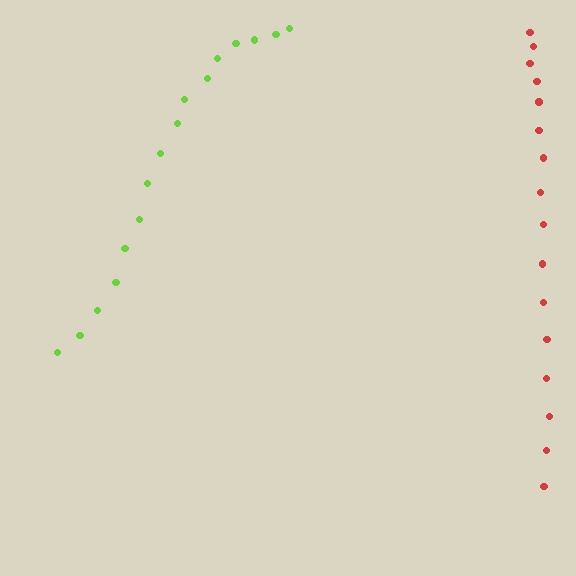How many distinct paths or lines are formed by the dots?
There are 2 distinct paths.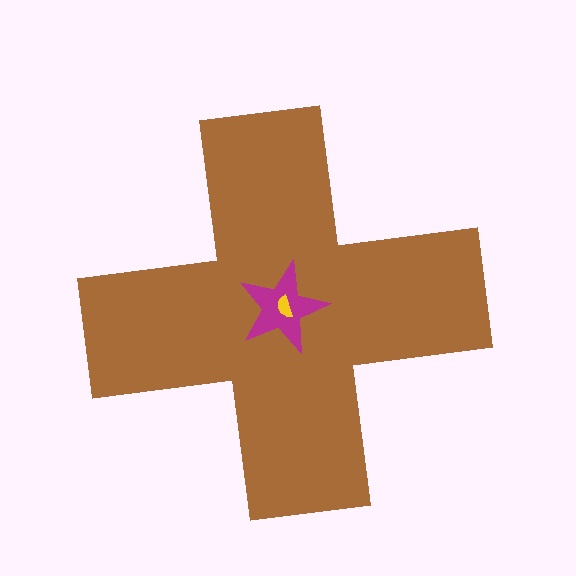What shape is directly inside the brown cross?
The magenta star.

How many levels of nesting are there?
3.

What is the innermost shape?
The yellow semicircle.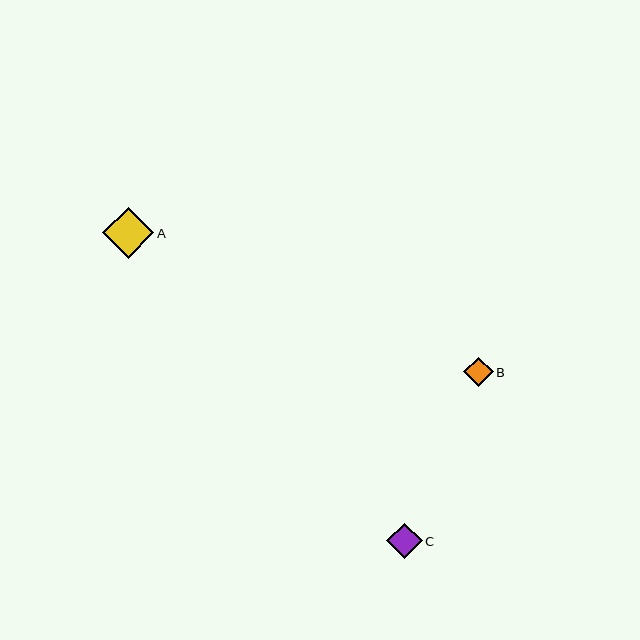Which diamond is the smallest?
Diamond B is the smallest with a size of approximately 29 pixels.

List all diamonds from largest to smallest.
From largest to smallest: A, C, B.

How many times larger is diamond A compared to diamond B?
Diamond A is approximately 1.8 times the size of diamond B.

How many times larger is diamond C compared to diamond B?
Diamond C is approximately 1.2 times the size of diamond B.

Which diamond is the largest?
Diamond A is the largest with a size of approximately 51 pixels.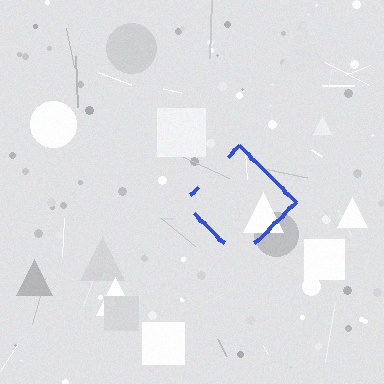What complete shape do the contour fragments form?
The contour fragments form a diamond.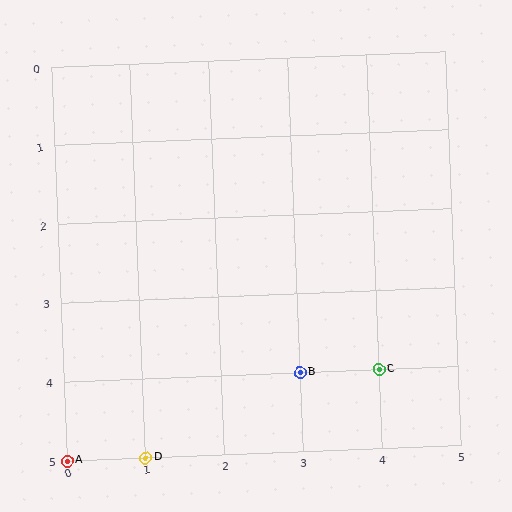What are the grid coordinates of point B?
Point B is at grid coordinates (3, 4).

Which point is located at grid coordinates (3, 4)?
Point B is at (3, 4).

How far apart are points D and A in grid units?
Points D and A are 1 column apart.